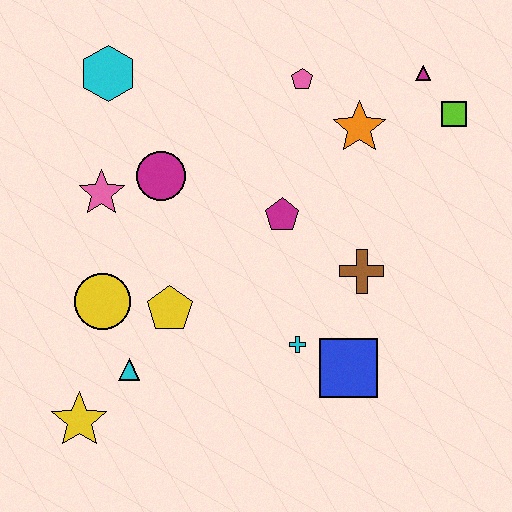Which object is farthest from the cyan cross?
The cyan hexagon is farthest from the cyan cross.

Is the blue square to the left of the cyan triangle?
No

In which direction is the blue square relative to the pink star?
The blue square is to the right of the pink star.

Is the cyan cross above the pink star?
No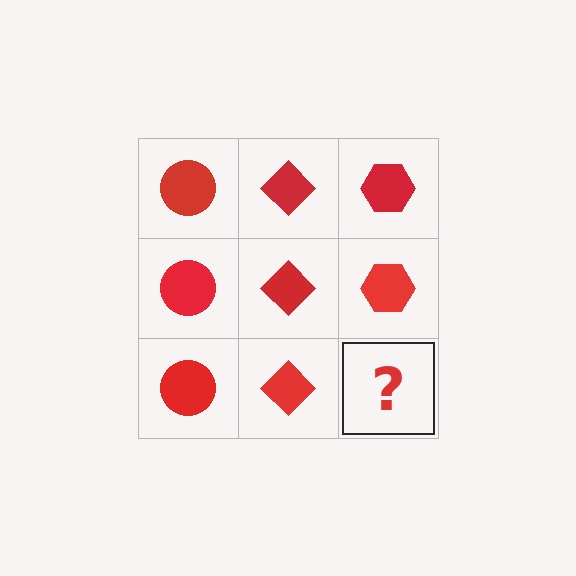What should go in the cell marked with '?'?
The missing cell should contain a red hexagon.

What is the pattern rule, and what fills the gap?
The rule is that each column has a consistent shape. The gap should be filled with a red hexagon.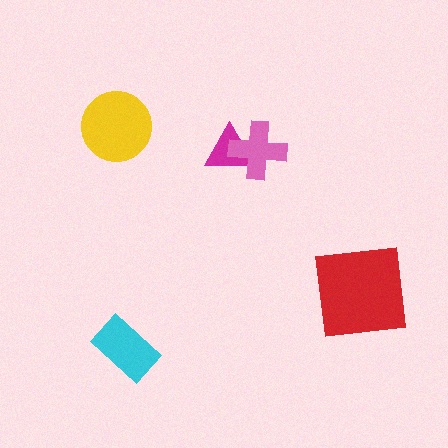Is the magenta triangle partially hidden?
Yes, it is partially covered by another shape.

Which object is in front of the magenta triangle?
The pink cross is in front of the magenta triangle.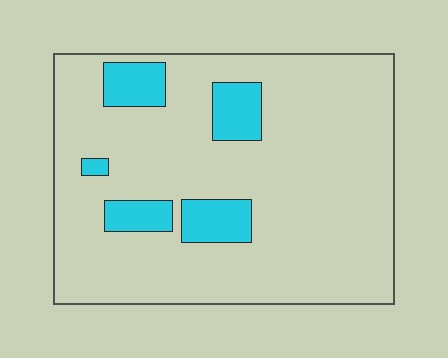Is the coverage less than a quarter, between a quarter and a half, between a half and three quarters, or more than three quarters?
Less than a quarter.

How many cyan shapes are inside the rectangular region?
5.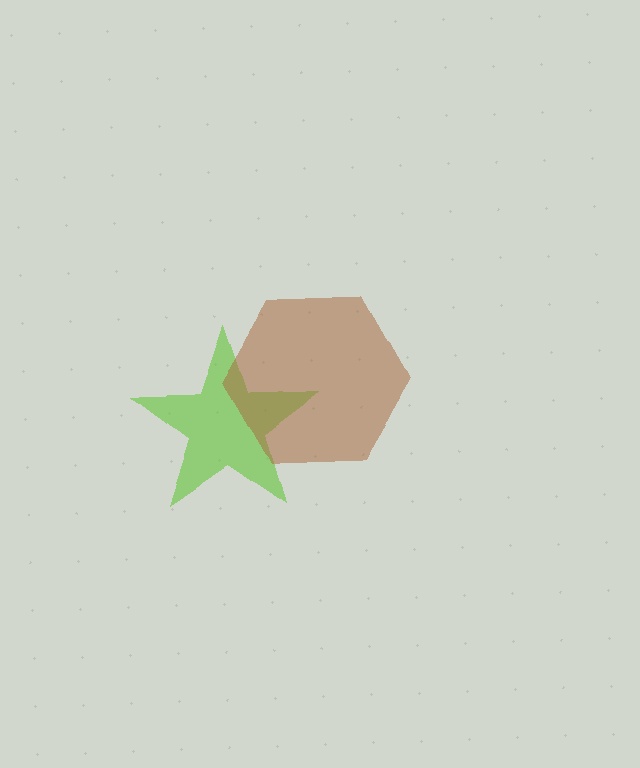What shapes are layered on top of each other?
The layered shapes are: a lime star, a brown hexagon.